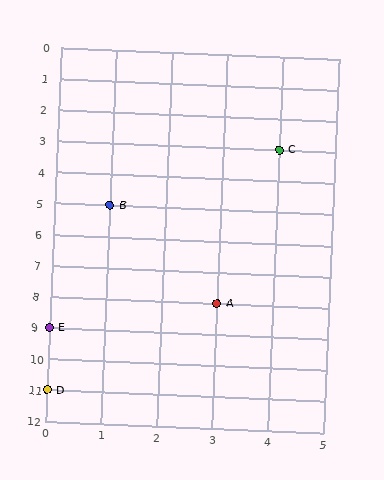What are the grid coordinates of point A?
Point A is at grid coordinates (3, 8).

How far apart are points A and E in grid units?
Points A and E are 3 columns and 1 row apart (about 3.2 grid units diagonally).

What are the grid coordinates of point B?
Point B is at grid coordinates (1, 5).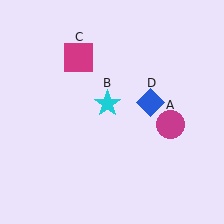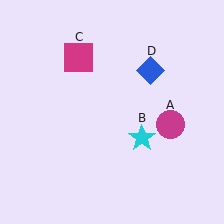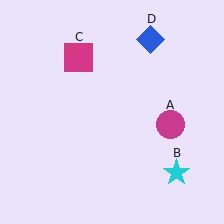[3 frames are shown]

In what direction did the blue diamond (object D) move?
The blue diamond (object D) moved up.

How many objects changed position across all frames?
2 objects changed position: cyan star (object B), blue diamond (object D).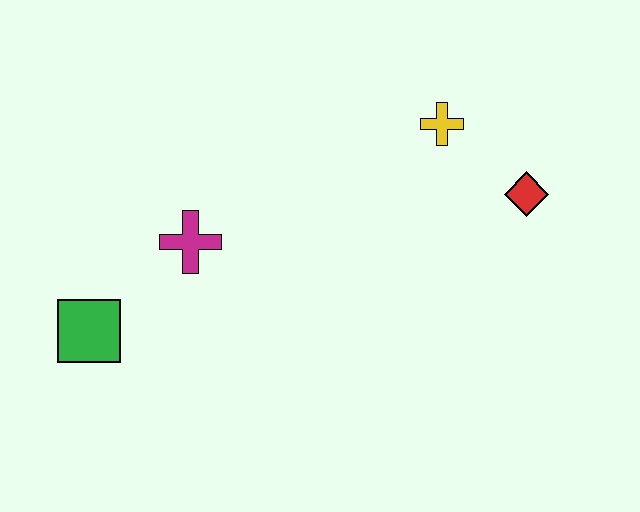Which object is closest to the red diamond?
The yellow cross is closest to the red diamond.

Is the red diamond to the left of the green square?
No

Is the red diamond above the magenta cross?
Yes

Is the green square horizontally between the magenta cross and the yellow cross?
No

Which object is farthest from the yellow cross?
The green square is farthest from the yellow cross.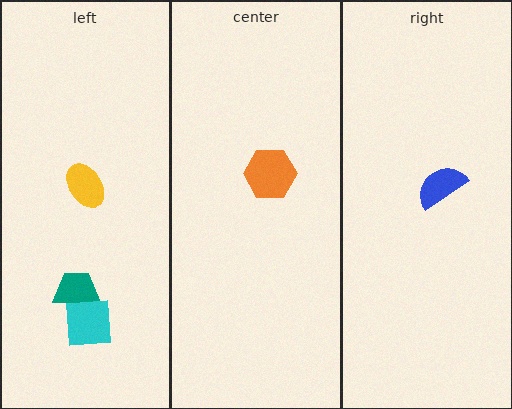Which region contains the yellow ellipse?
The left region.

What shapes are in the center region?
The orange hexagon.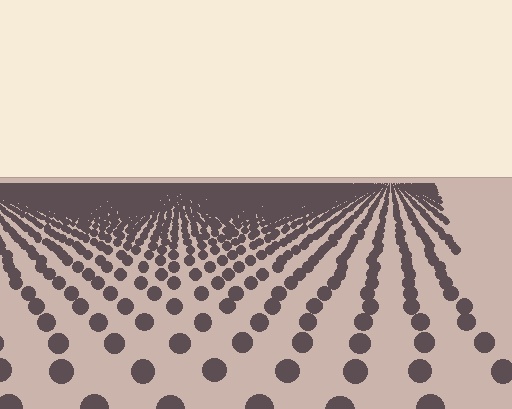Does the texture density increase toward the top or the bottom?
Density increases toward the top.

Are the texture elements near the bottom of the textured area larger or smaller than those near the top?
Larger. Near the bottom, elements are closer to the viewer and appear at a bigger on-screen size.